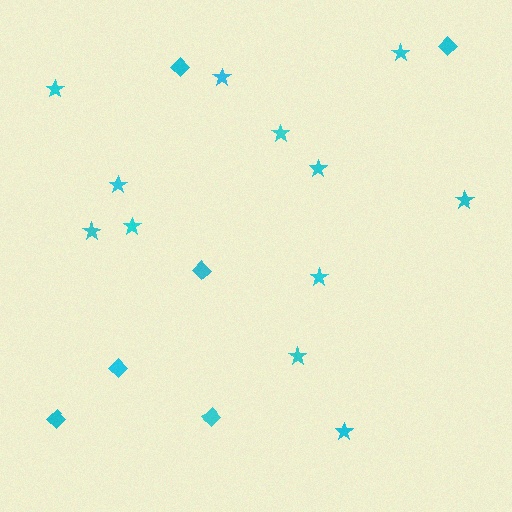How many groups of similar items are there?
There are 2 groups: one group of stars (12) and one group of diamonds (6).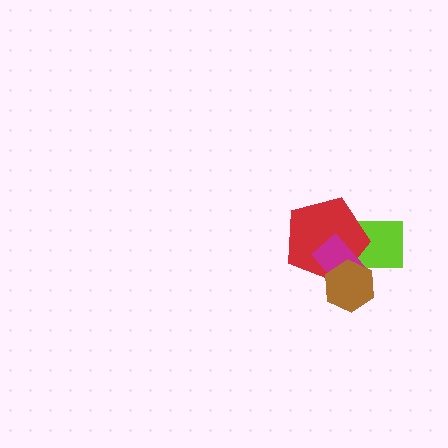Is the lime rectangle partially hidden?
Yes, it is partially covered by another shape.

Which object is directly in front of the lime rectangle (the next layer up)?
The red pentagon is directly in front of the lime rectangle.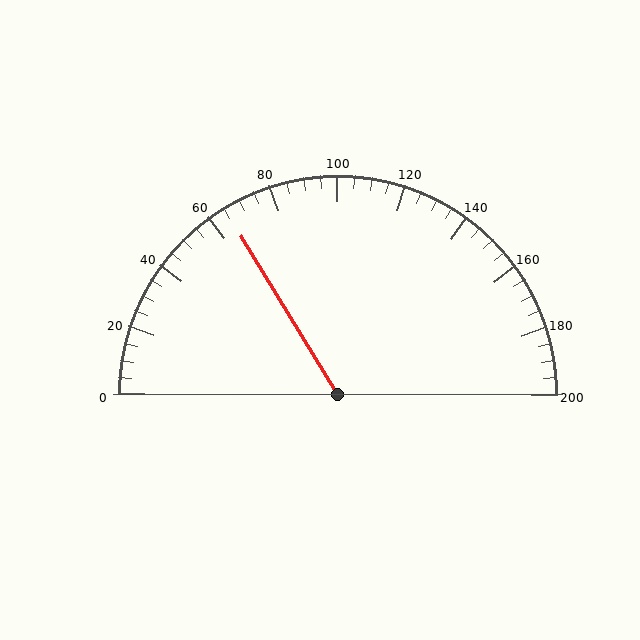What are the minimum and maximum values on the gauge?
The gauge ranges from 0 to 200.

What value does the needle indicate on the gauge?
The needle indicates approximately 65.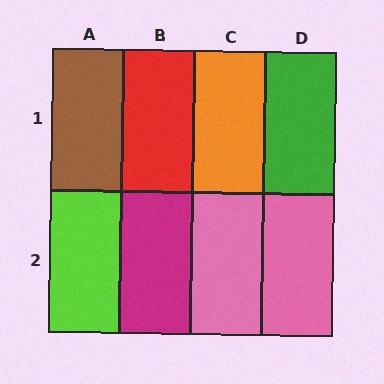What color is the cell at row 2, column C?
Pink.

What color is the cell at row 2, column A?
Lime.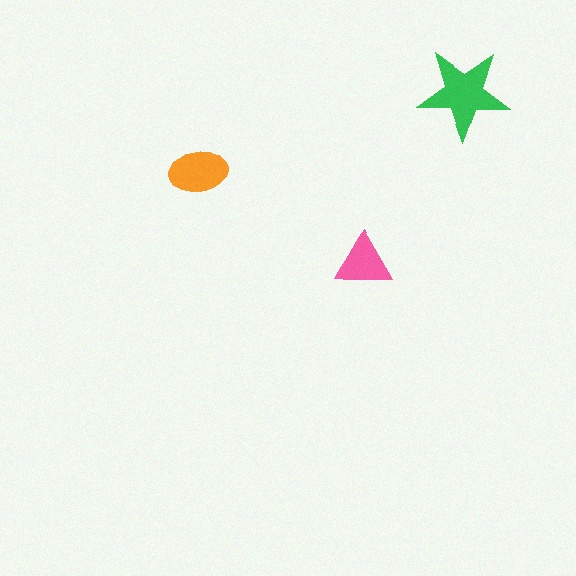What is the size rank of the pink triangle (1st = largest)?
3rd.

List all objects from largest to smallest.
The green star, the orange ellipse, the pink triangle.